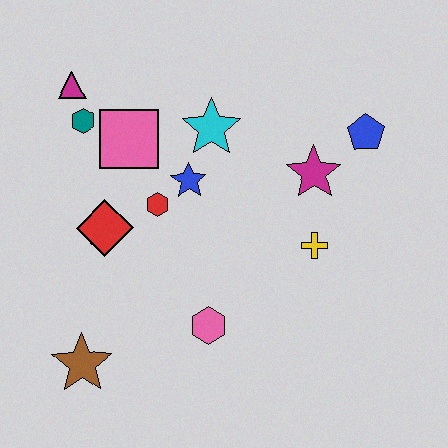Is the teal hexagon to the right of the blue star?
No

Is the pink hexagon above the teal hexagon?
No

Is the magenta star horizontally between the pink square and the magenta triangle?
No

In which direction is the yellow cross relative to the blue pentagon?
The yellow cross is below the blue pentagon.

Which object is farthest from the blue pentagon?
The brown star is farthest from the blue pentagon.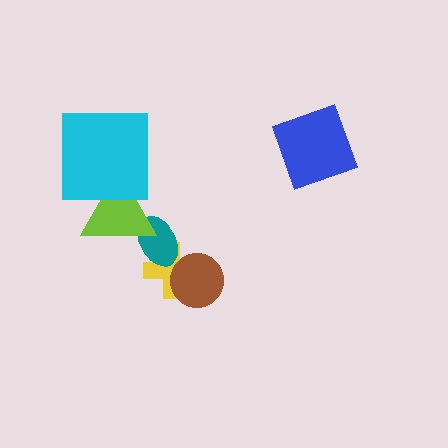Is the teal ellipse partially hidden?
Yes, it is partially covered by another shape.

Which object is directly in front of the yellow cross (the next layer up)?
The brown circle is directly in front of the yellow cross.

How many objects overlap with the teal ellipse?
2 objects overlap with the teal ellipse.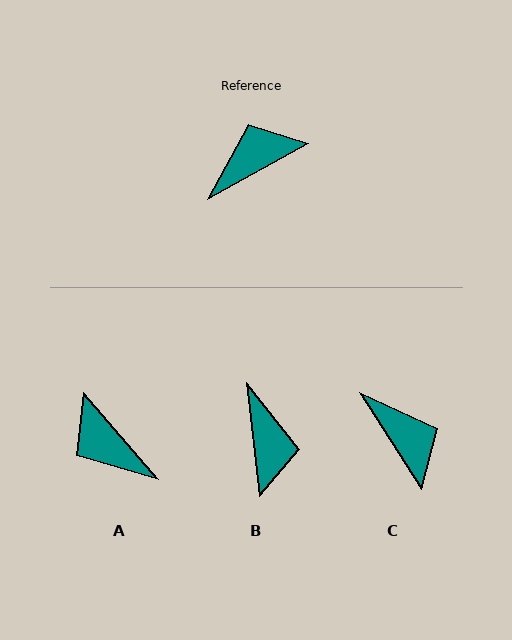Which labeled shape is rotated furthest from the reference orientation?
B, about 113 degrees away.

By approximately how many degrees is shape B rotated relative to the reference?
Approximately 113 degrees clockwise.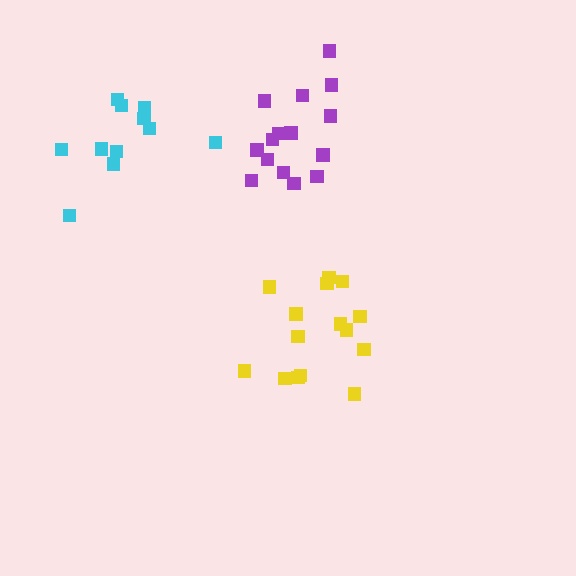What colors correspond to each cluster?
The clusters are colored: purple, yellow, cyan.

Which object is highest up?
The purple cluster is topmost.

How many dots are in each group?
Group 1: 15 dots, Group 2: 15 dots, Group 3: 11 dots (41 total).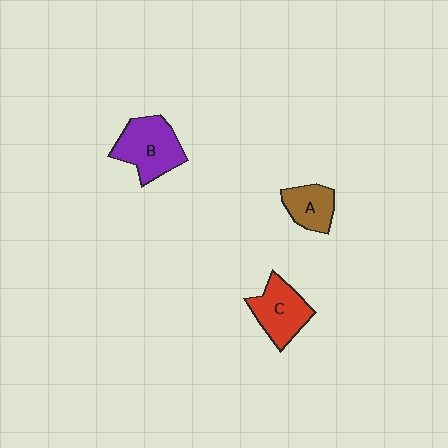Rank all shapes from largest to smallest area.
From largest to smallest: B (purple), C (red), A (brown).